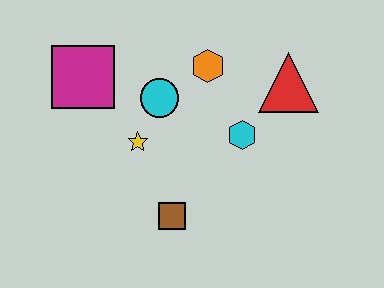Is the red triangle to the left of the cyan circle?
No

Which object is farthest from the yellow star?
The red triangle is farthest from the yellow star.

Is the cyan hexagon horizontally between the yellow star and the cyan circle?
No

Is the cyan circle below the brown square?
No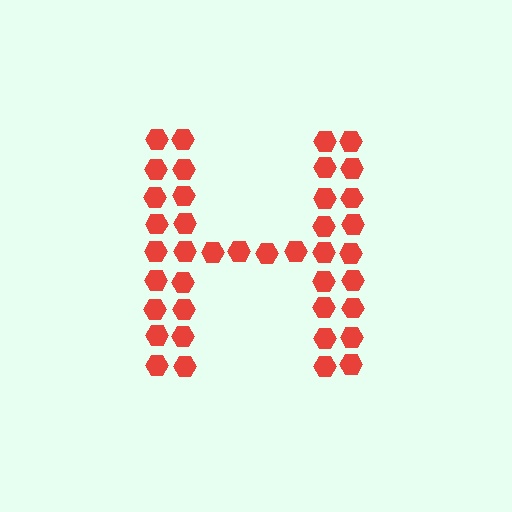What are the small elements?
The small elements are hexagons.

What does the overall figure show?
The overall figure shows the letter H.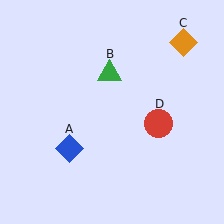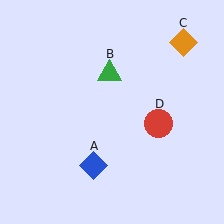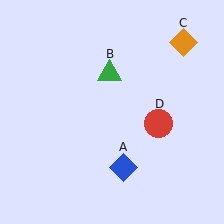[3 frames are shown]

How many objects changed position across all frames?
1 object changed position: blue diamond (object A).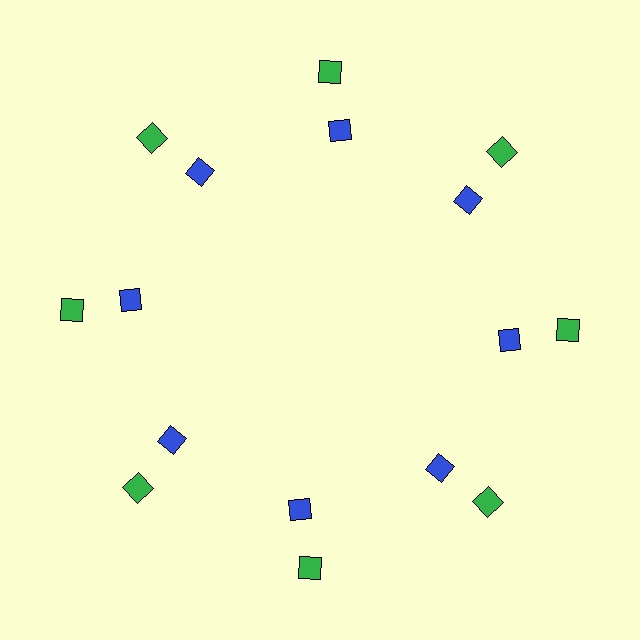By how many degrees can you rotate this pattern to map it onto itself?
The pattern maps onto itself every 45 degrees of rotation.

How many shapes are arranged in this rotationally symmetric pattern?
There are 16 shapes, arranged in 8 groups of 2.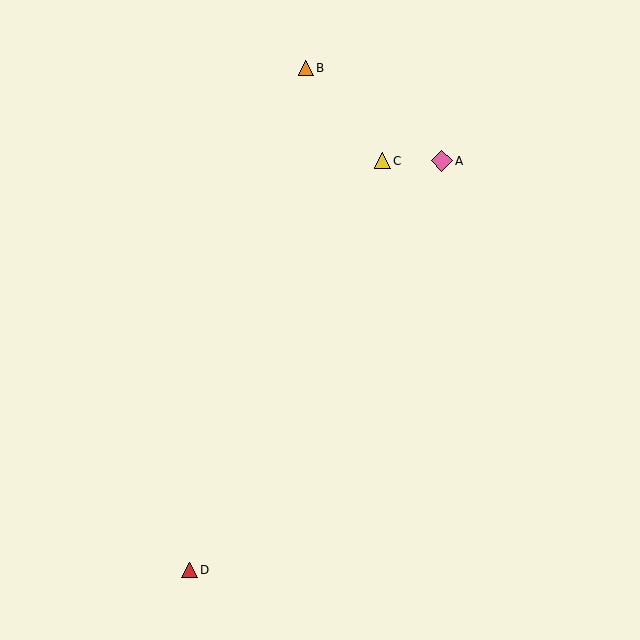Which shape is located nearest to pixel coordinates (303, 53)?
The orange triangle (labeled B) at (306, 68) is nearest to that location.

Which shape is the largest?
The pink diamond (labeled A) is the largest.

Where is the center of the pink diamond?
The center of the pink diamond is at (442, 161).